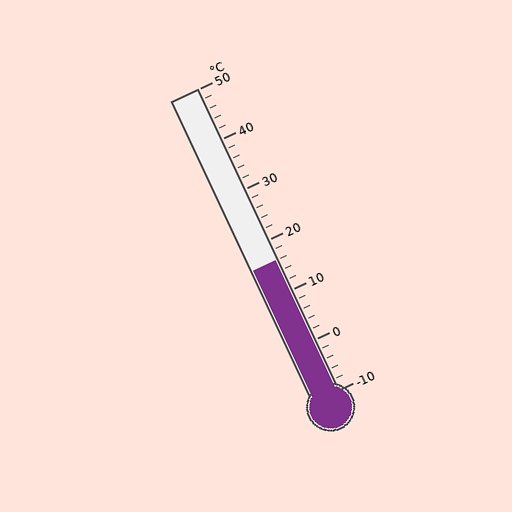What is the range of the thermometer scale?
The thermometer scale ranges from -10°C to 50°C.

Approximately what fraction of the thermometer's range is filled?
The thermometer is filled to approximately 45% of its range.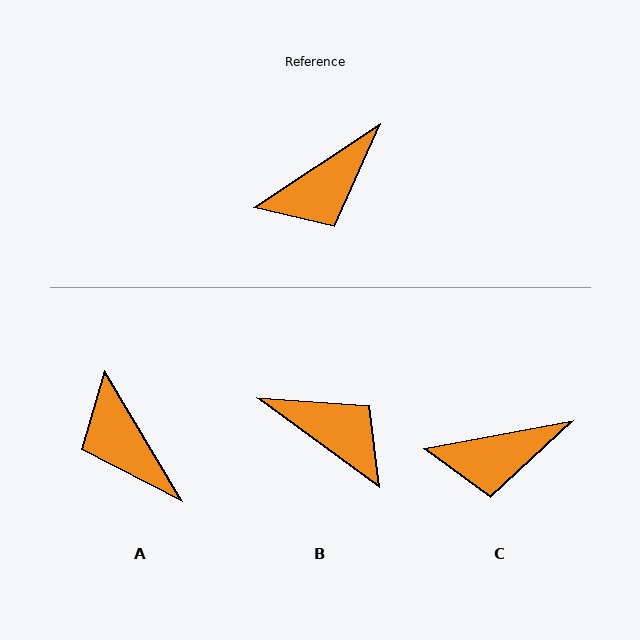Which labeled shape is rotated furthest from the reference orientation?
B, about 110 degrees away.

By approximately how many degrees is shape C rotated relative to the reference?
Approximately 23 degrees clockwise.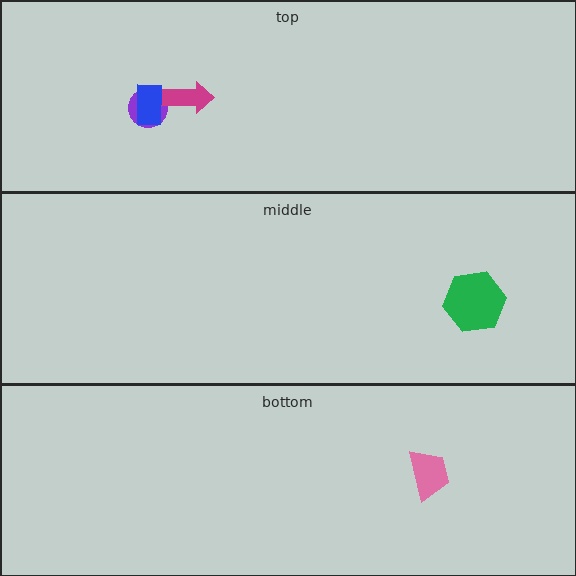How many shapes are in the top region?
3.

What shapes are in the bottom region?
The pink trapezoid.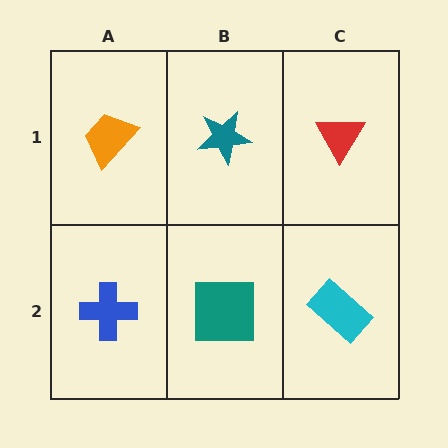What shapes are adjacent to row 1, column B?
A teal square (row 2, column B), an orange trapezoid (row 1, column A), a red triangle (row 1, column C).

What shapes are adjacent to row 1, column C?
A cyan rectangle (row 2, column C), a teal star (row 1, column B).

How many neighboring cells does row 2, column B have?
3.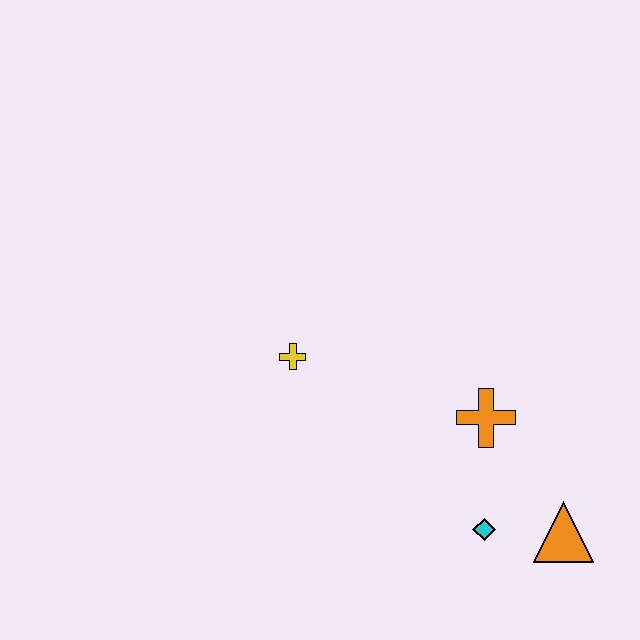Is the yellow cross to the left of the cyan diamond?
Yes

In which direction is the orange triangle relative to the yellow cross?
The orange triangle is to the right of the yellow cross.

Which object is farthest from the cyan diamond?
The yellow cross is farthest from the cyan diamond.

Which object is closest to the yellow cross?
The orange cross is closest to the yellow cross.